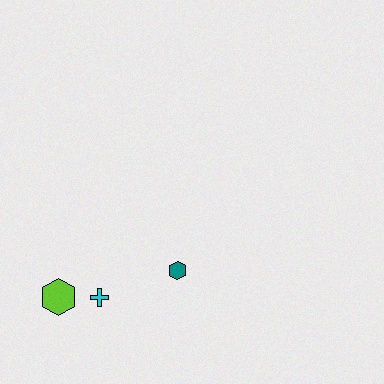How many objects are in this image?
There are 3 objects.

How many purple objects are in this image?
There are no purple objects.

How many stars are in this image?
There are no stars.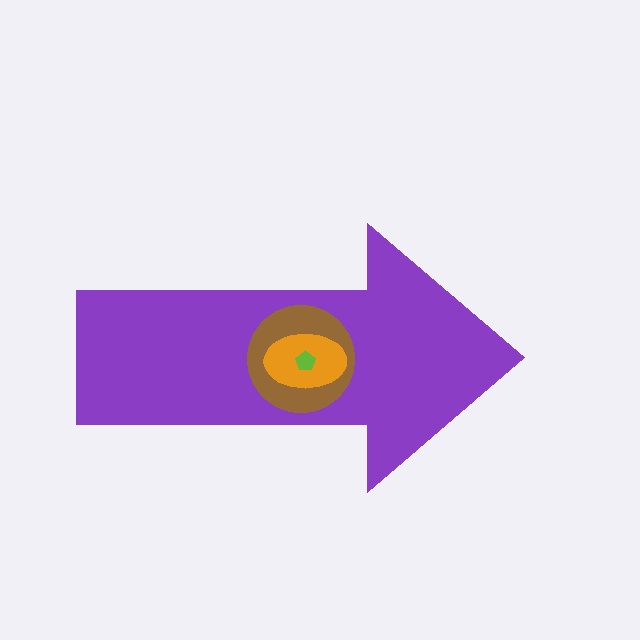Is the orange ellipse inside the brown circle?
Yes.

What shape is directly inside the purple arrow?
The brown circle.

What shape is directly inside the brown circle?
The orange ellipse.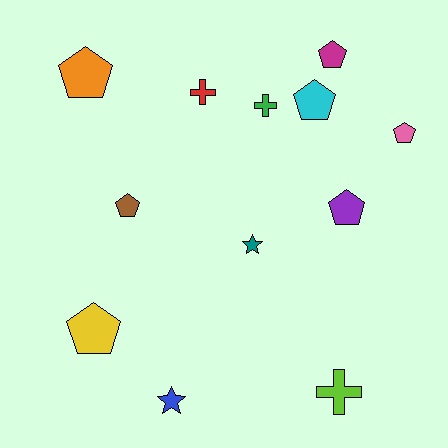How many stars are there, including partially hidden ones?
There are 2 stars.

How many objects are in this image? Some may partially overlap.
There are 12 objects.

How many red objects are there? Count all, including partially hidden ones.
There is 1 red object.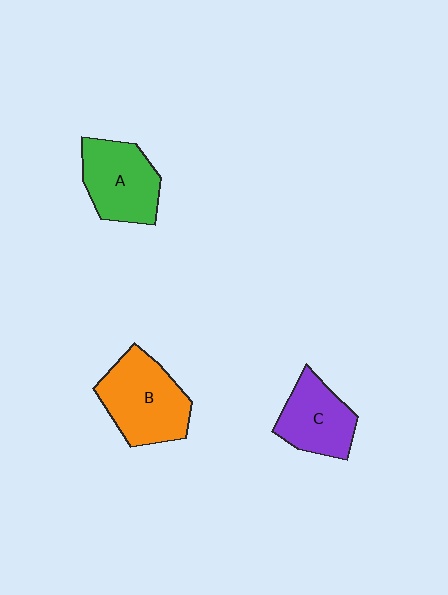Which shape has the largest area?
Shape B (orange).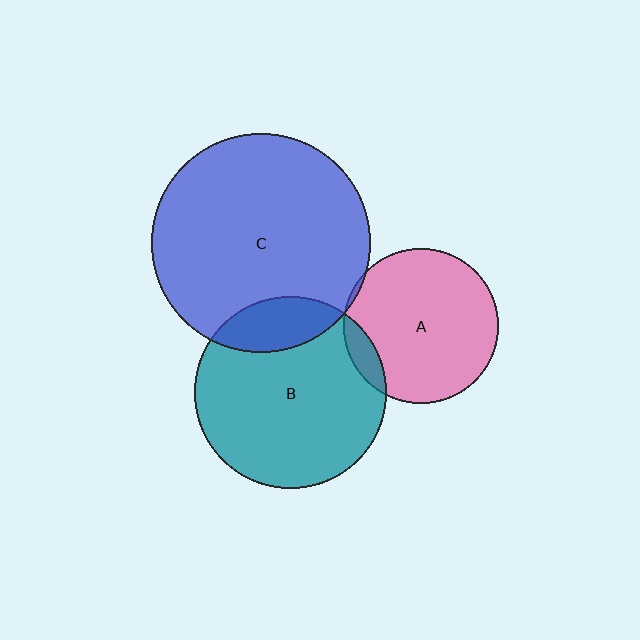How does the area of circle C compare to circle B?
Approximately 1.3 times.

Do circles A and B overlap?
Yes.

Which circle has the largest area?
Circle C (blue).